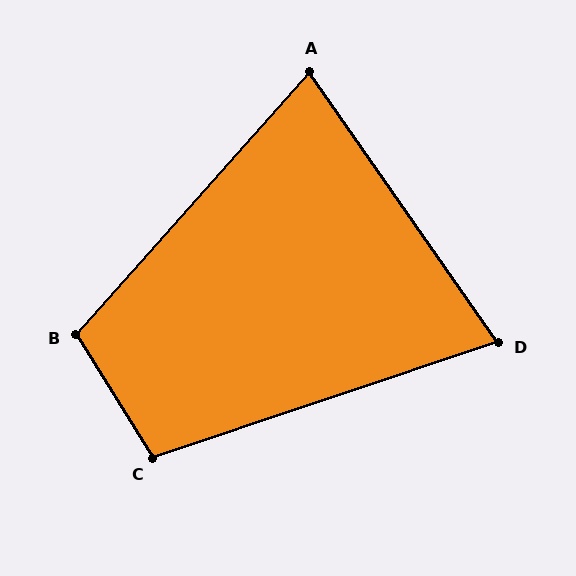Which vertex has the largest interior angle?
B, at approximately 107 degrees.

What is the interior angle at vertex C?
Approximately 103 degrees (obtuse).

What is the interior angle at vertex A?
Approximately 77 degrees (acute).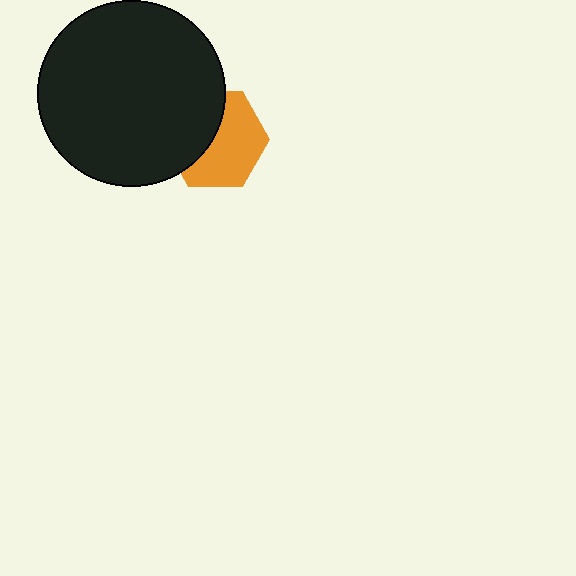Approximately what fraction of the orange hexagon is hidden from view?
Roughly 42% of the orange hexagon is hidden behind the black circle.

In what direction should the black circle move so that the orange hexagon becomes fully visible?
The black circle should move left. That is the shortest direction to clear the overlap and leave the orange hexagon fully visible.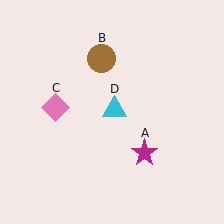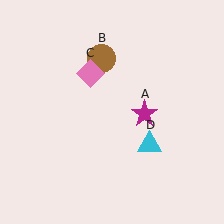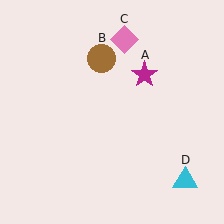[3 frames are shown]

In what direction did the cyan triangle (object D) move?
The cyan triangle (object D) moved down and to the right.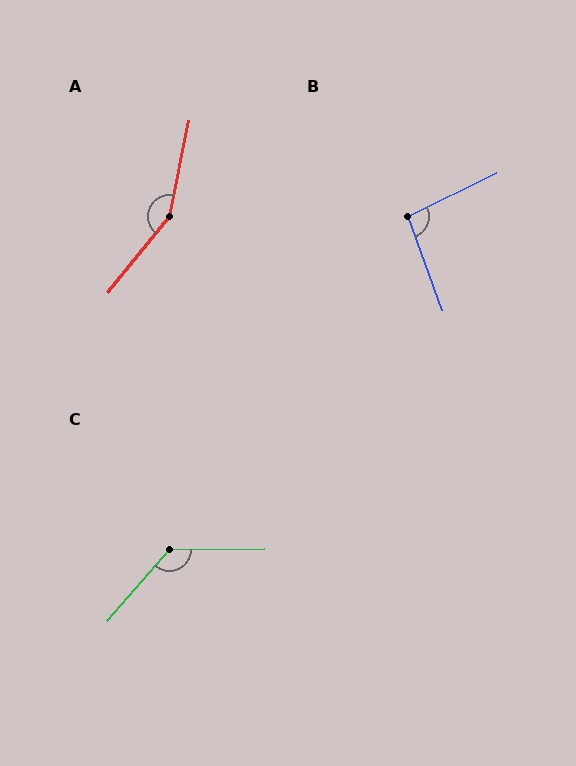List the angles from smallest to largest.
B (96°), C (132°), A (152°).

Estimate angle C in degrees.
Approximately 132 degrees.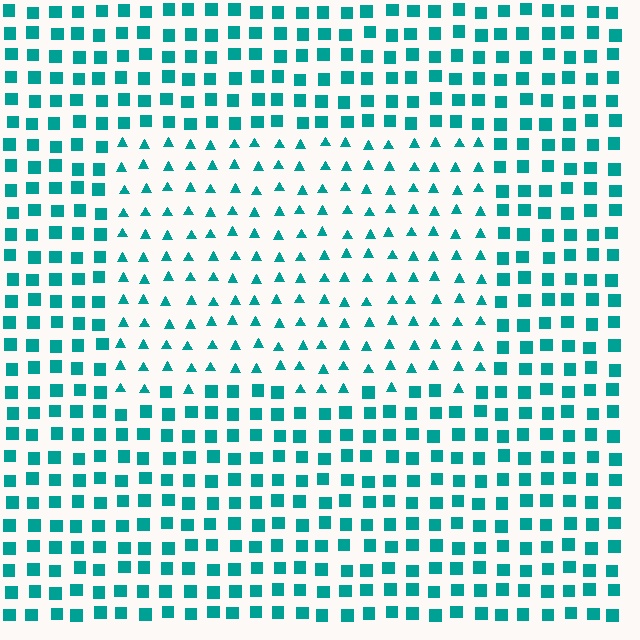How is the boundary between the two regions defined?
The boundary is defined by a change in element shape: triangles inside vs. squares outside. All elements share the same color and spacing.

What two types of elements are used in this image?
The image uses triangles inside the rectangle region and squares outside it.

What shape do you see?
I see a rectangle.